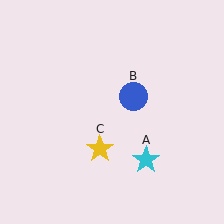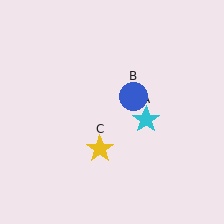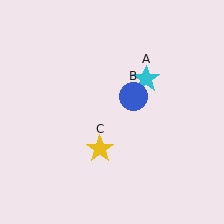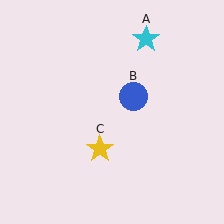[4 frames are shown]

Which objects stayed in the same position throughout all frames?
Blue circle (object B) and yellow star (object C) remained stationary.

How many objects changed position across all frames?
1 object changed position: cyan star (object A).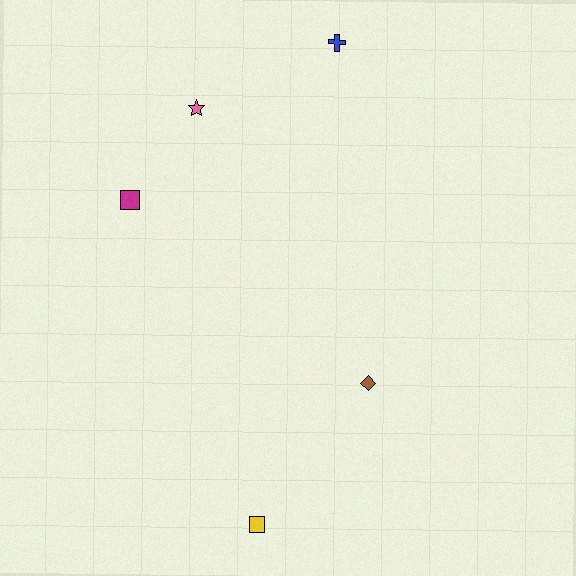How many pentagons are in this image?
There are no pentagons.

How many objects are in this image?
There are 5 objects.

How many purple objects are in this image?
There are no purple objects.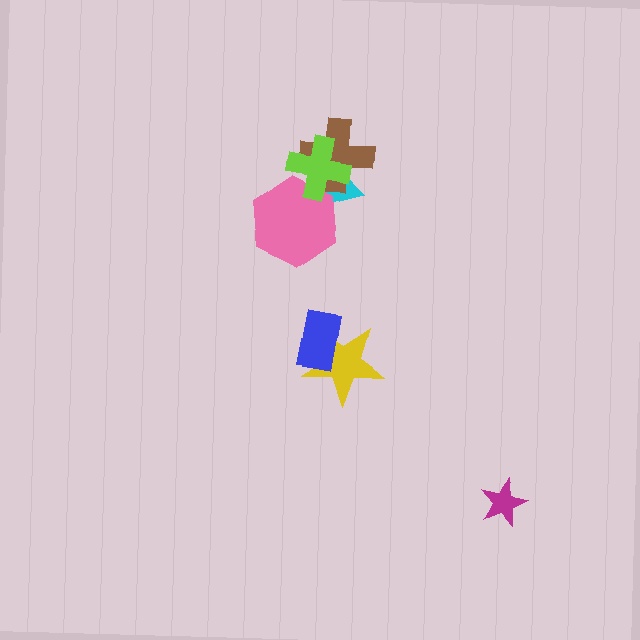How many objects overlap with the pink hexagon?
2 objects overlap with the pink hexagon.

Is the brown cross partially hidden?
Yes, it is partially covered by another shape.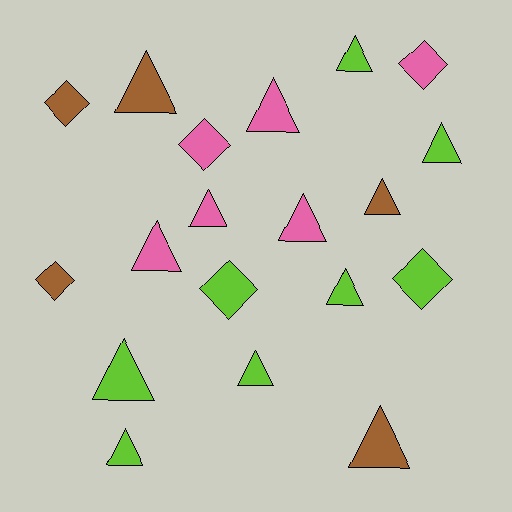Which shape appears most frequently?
Triangle, with 13 objects.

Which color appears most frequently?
Lime, with 8 objects.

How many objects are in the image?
There are 19 objects.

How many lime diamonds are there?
There are 2 lime diamonds.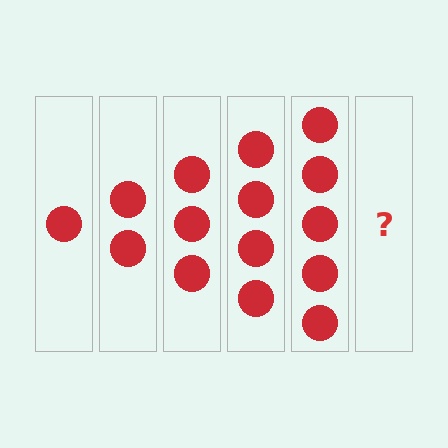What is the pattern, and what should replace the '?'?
The pattern is that each step adds one more circle. The '?' should be 6 circles.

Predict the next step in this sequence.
The next step is 6 circles.